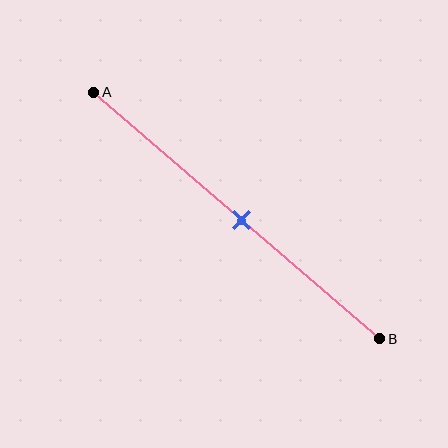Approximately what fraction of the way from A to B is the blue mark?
The blue mark is approximately 50% of the way from A to B.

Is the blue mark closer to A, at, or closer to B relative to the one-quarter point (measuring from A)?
The blue mark is closer to point B than the one-quarter point of segment AB.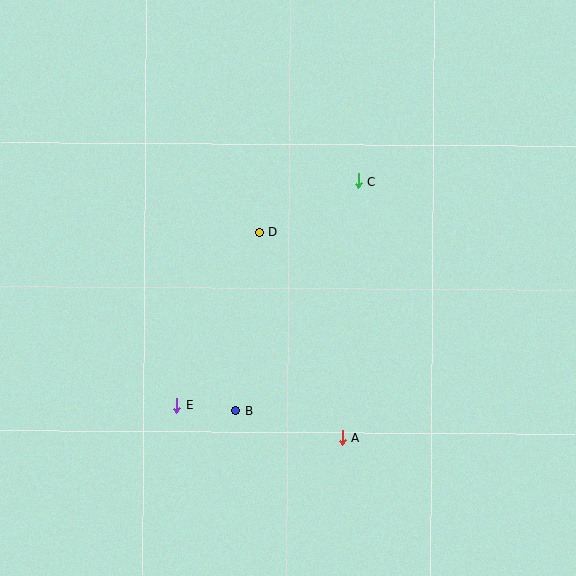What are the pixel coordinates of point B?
Point B is at (236, 410).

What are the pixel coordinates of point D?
Point D is at (260, 232).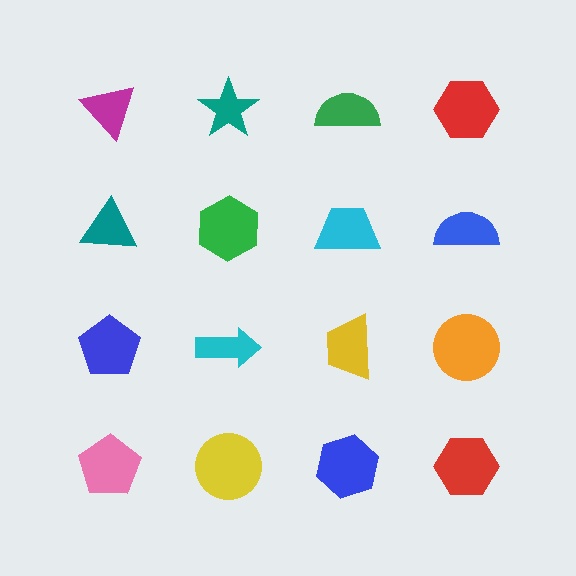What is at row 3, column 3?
A yellow trapezoid.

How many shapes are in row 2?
4 shapes.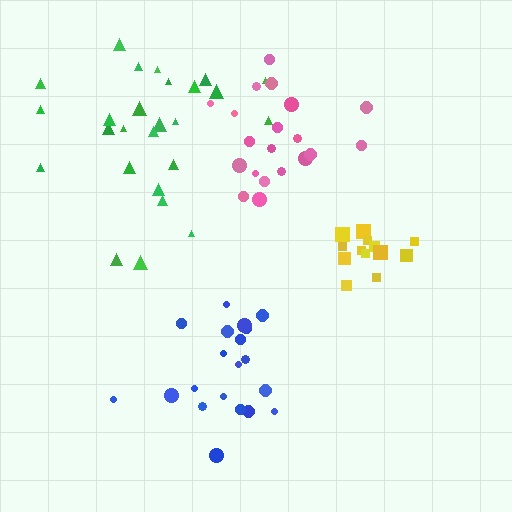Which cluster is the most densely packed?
Yellow.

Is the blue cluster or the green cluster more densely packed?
Blue.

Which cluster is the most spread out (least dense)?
Green.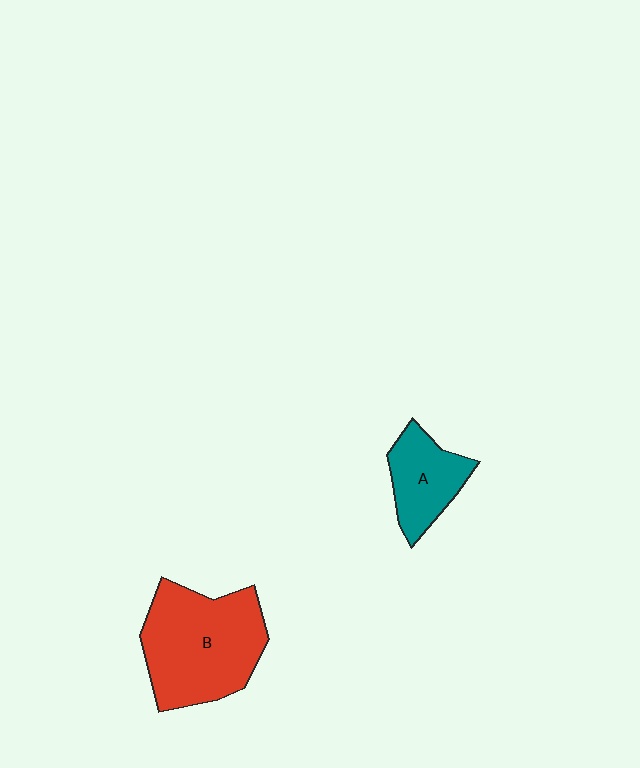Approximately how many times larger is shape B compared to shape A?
Approximately 2.0 times.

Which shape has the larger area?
Shape B (red).